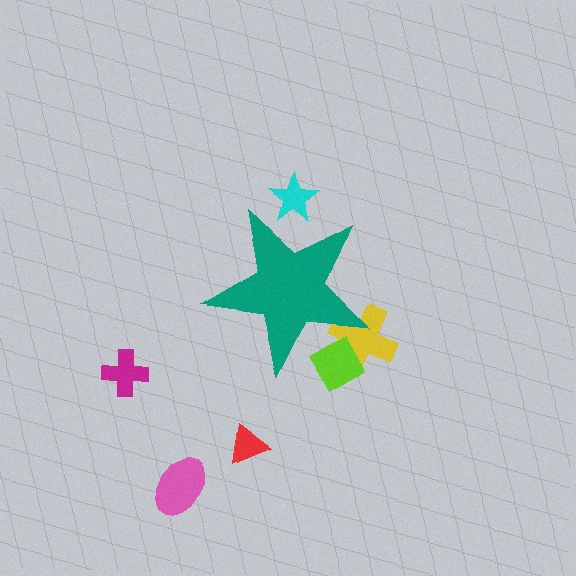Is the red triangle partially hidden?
No, the red triangle is fully visible.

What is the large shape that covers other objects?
A teal star.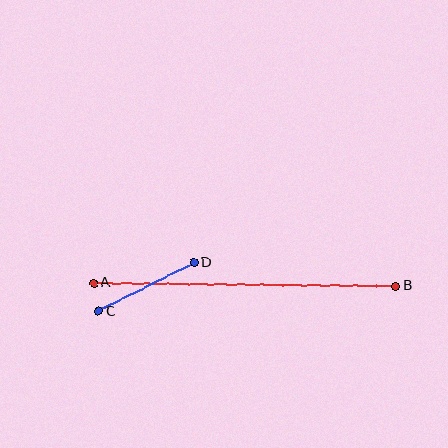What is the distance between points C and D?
The distance is approximately 107 pixels.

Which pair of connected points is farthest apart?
Points A and B are farthest apart.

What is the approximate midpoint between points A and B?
The midpoint is at approximately (245, 284) pixels.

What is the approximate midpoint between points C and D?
The midpoint is at approximately (146, 287) pixels.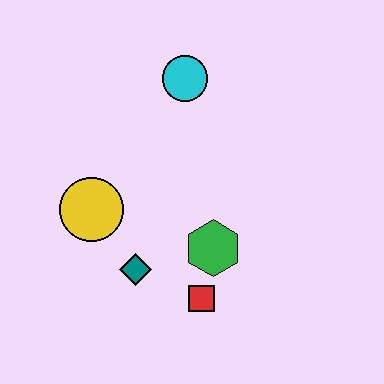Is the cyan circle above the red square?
Yes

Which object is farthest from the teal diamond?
The cyan circle is farthest from the teal diamond.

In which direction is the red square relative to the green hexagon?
The red square is below the green hexagon.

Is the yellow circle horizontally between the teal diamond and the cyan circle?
No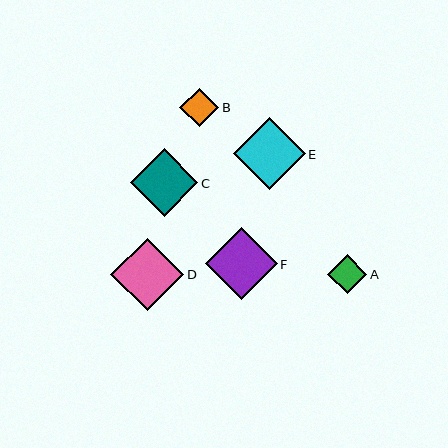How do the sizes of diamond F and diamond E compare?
Diamond F and diamond E are approximately the same size.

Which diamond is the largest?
Diamond D is the largest with a size of approximately 73 pixels.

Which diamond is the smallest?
Diamond A is the smallest with a size of approximately 39 pixels.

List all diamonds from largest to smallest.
From largest to smallest: D, F, E, C, B, A.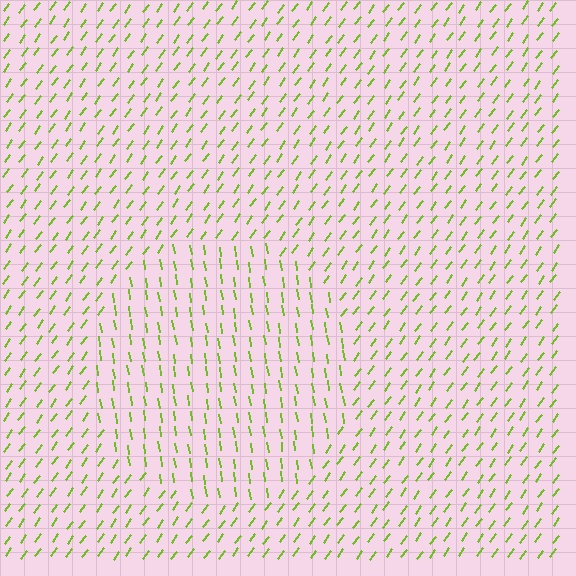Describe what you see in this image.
The image is filled with small lime line segments. A circle region in the image has lines oriented differently from the surrounding lines, creating a visible texture boundary.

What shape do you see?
I see a circle.